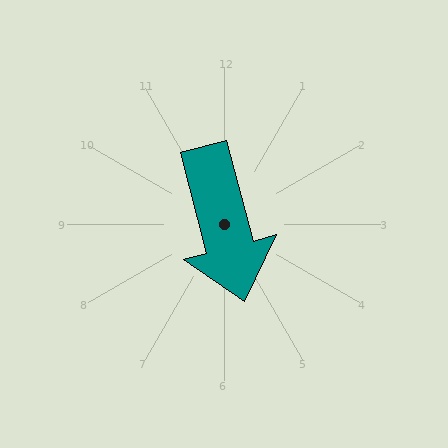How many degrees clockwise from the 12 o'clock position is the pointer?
Approximately 165 degrees.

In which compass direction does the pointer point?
South.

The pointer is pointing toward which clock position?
Roughly 6 o'clock.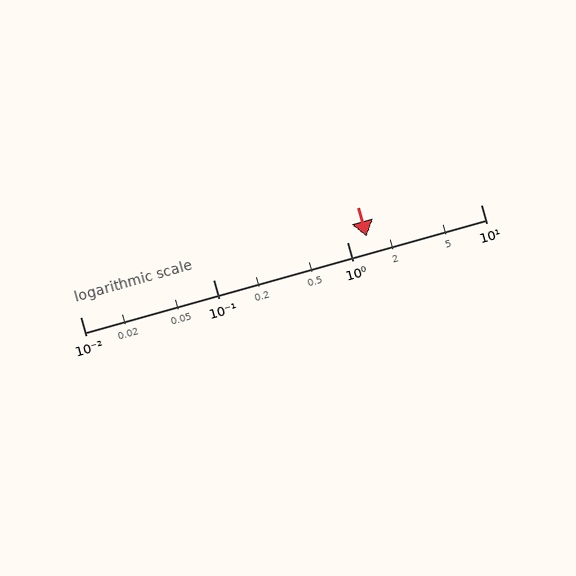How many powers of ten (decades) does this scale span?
The scale spans 3 decades, from 0.01 to 10.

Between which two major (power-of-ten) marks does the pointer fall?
The pointer is between 1 and 10.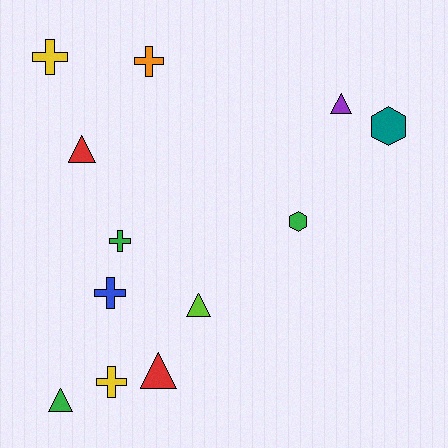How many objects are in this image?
There are 12 objects.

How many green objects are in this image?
There are 3 green objects.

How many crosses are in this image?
There are 5 crosses.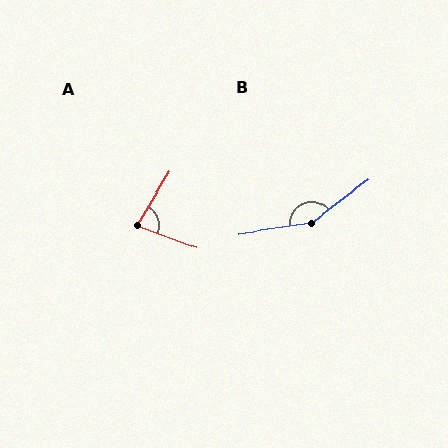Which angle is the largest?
B, at approximately 151 degrees.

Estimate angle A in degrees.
Approximately 80 degrees.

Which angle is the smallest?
A, at approximately 80 degrees.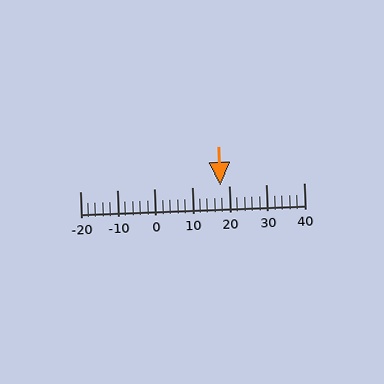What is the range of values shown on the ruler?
The ruler shows values from -20 to 40.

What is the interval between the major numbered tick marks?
The major tick marks are spaced 10 units apart.